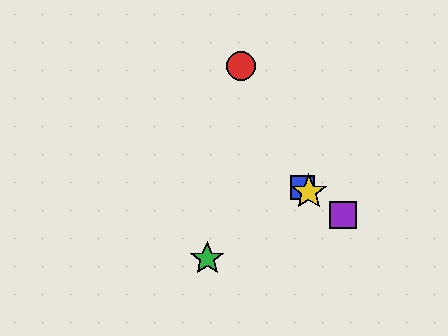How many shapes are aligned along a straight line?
3 shapes (the blue square, the yellow star, the purple square) are aligned along a straight line.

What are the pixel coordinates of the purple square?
The purple square is at (343, 215).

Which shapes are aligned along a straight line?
The blue square, the yellow star, the purple square are aligned along a straight line.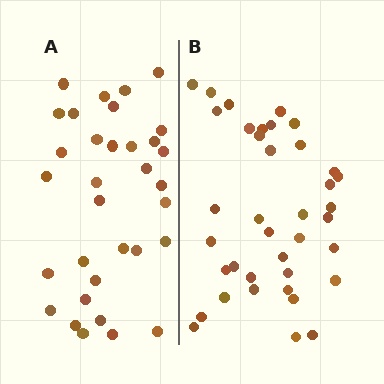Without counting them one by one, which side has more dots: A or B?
Region B (the right region) has more dots.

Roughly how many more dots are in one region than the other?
Region B has about 5 more dots than region A.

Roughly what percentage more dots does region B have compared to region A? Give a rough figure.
About 15% more.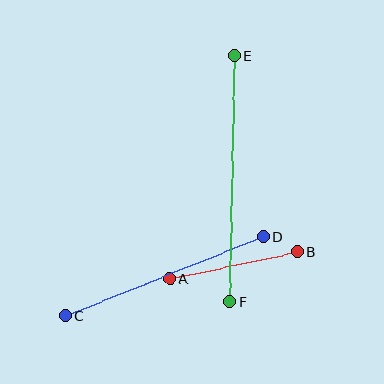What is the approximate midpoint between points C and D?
The midpoint is at approximately (164, 276) pixels.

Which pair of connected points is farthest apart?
Points E and F are farthest apart.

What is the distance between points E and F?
The distance is approximately 246 pixels.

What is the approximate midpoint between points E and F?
The midpoint is at approximately (232, 179) pixels.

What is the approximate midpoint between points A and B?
The midpoint is at approximately (233, 265) pixels.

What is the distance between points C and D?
The distance is approximately 213 pixels.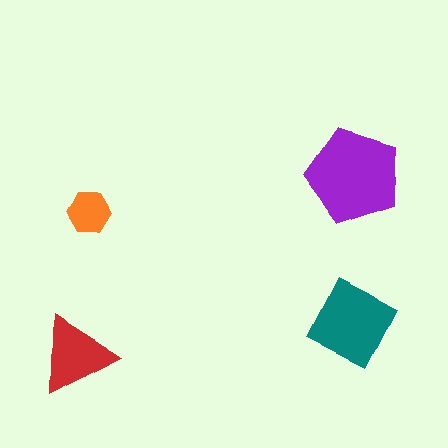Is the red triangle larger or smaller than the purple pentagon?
Smaller.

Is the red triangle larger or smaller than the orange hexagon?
Larger.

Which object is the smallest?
The orange hexagon.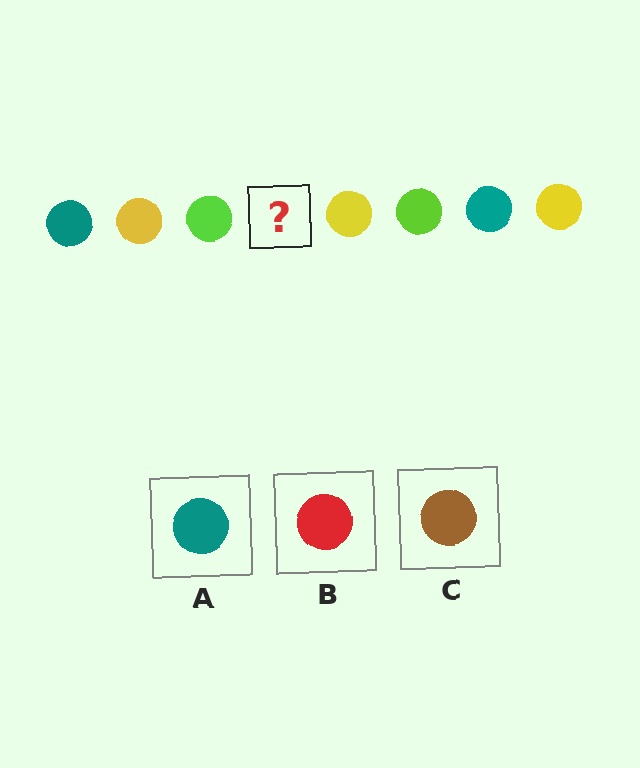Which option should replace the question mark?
Option A.